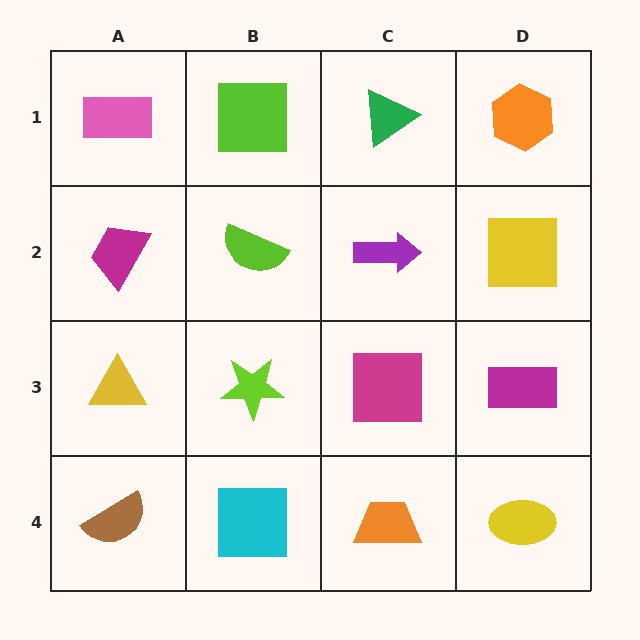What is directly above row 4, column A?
A yellow triangle.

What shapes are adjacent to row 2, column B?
A lime square (row 1, column B), a lime star (row 3, column B), a magenta trapezoid (row 2, column A), a purple arrow (row 2, column C).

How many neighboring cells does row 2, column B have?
4.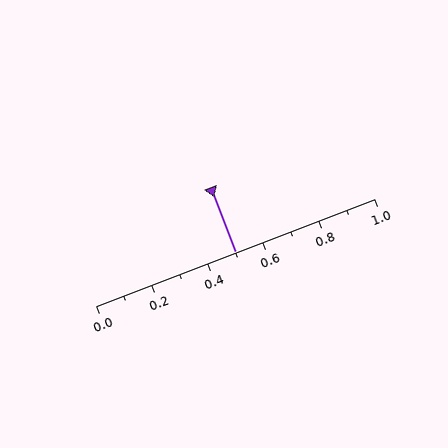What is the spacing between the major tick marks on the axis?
The major ticks are spaced 0.2 apart.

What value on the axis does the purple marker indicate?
The marker indicates approximately 0.5.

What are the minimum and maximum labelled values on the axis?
The axis runs from 0.0 to 1.0.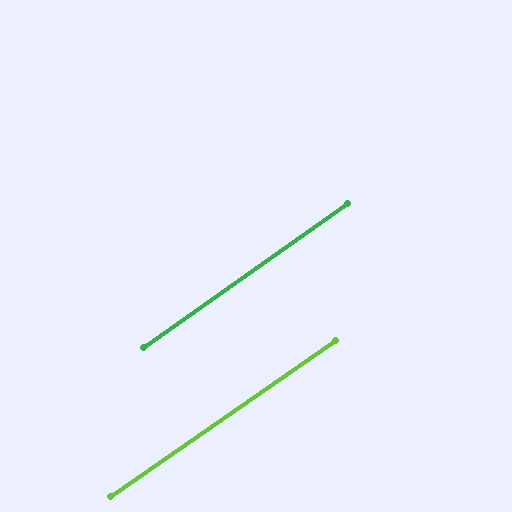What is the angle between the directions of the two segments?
Approximately 1 degree.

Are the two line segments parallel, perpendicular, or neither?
Parallel — their directions differ by only 0.6°.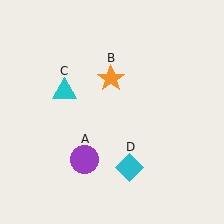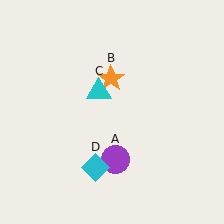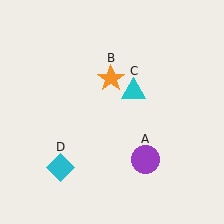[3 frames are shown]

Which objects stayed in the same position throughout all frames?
Orange star (object B) remained stationary.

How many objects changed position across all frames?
3 objects changed position: purple circle (object A), cyan triangle (object C), cyan diamond (object D).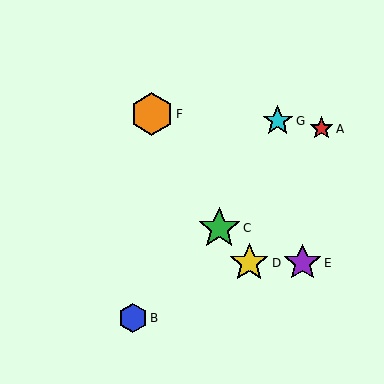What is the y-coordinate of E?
Object E is at y≈263.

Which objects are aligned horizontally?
Objects D, E are aligned horizontally.